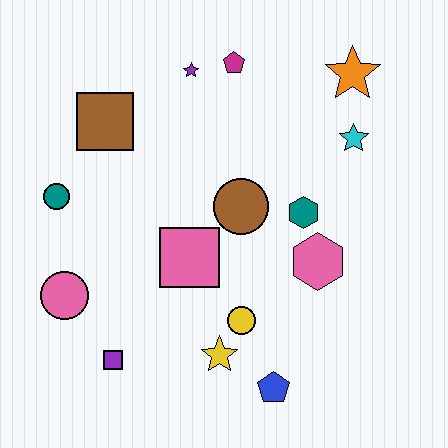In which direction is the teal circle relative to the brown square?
The teal circle is below the brown square.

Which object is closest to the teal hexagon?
The pink hexagon is closest to the teal hexagon.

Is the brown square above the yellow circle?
Yes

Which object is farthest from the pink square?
The orange star is farthest from the pink square.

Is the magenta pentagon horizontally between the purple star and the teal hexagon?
Yes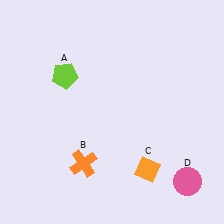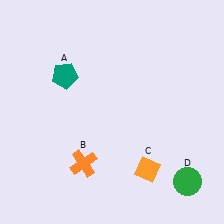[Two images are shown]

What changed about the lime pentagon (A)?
In Image 1, A is lime. In Image 2, it changed to teal.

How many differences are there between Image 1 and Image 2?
There are 2 differences between the two images.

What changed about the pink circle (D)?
In Image 1, D is pink. In Image 2, it changed to green.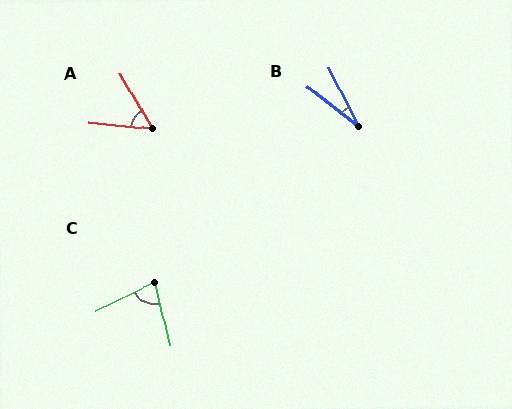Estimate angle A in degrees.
Approximately 55 degrees.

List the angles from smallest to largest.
B (26°), A (55°), C (78°).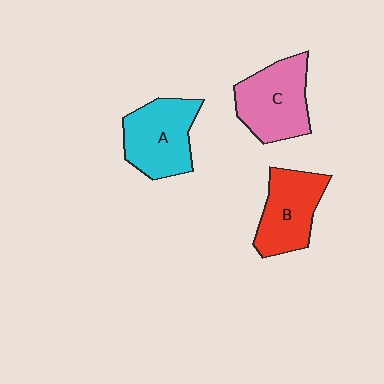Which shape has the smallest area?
Shape B (red).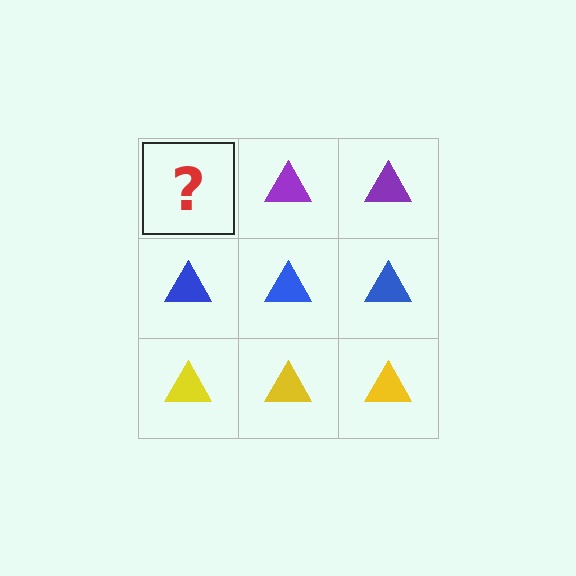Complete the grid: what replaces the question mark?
The question mark should be replaced with a purple triangle.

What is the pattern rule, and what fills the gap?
The rule is that each row has a consistent color. The gap should be filled with a purple triangle.